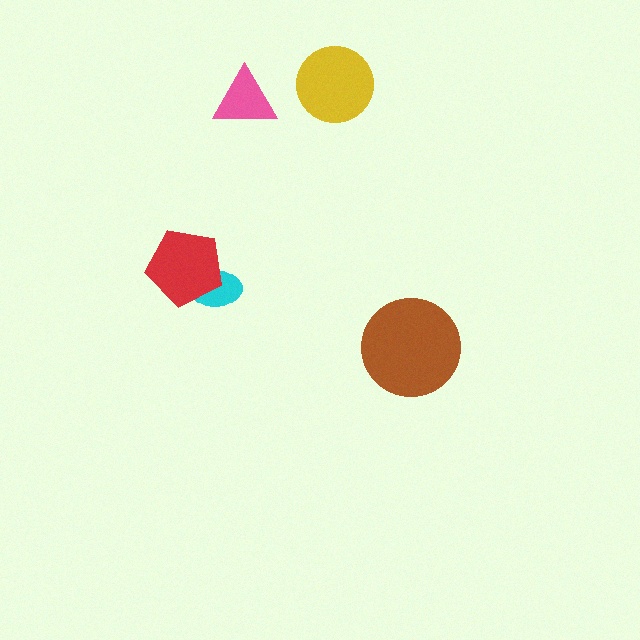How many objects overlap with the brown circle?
0 objects overlap with the brown circle.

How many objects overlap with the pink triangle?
0 objects overlap with the pink triangle.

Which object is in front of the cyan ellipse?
The red pentagon is in front of the cyan ellipse.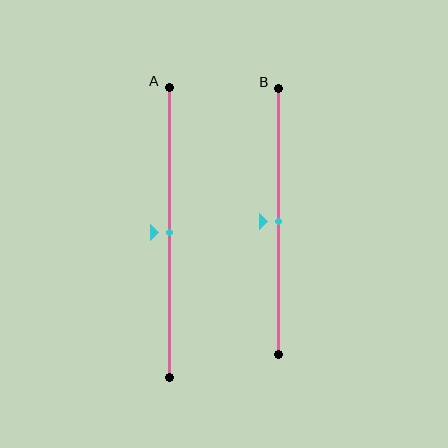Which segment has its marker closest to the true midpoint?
Segment A has its marker closest to the true midpoint.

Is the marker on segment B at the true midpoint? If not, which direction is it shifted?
Yes, the marker on segment B is at the true midpoint.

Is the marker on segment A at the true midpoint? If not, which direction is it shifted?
Yes, the marker on segment A is at the true midpoint.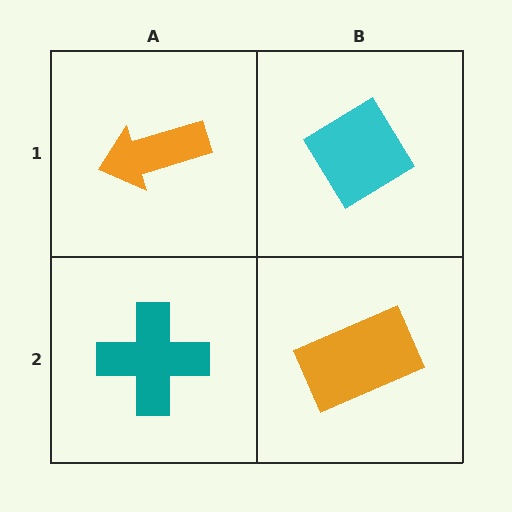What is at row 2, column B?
An orange rectangle.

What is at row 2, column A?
A teal cross.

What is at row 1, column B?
A cyan diamond.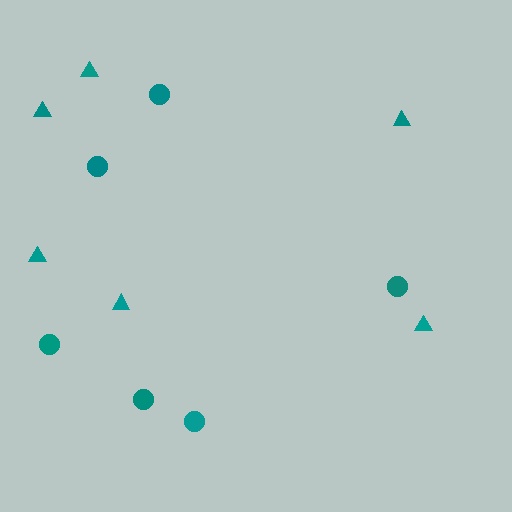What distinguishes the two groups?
There are 2 groups: one group of circles (6) and one group of triangles (6).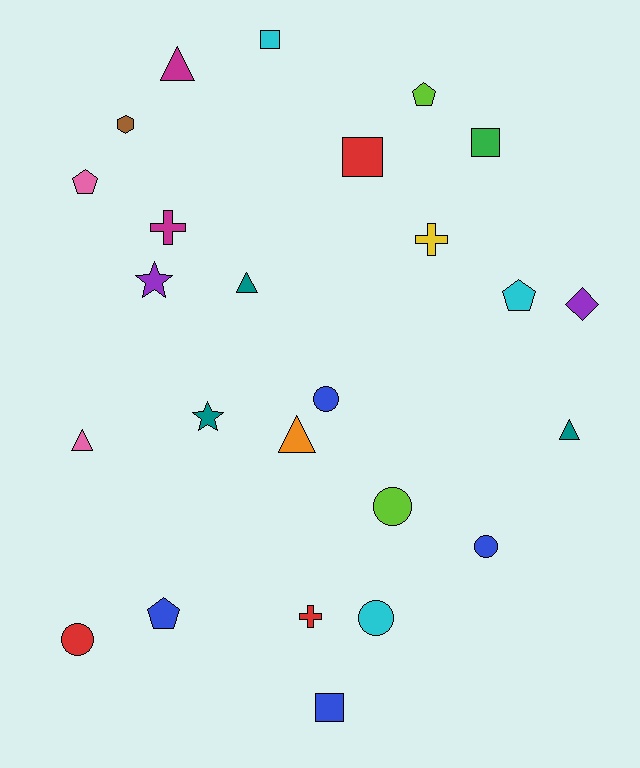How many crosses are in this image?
There are 3 crosses.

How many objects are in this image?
There are 25 objects.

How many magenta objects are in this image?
There are 2 magenta objects.